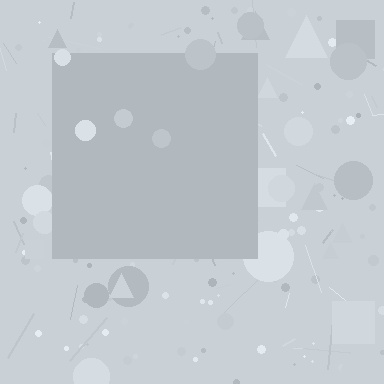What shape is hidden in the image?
A square is hidden in the image.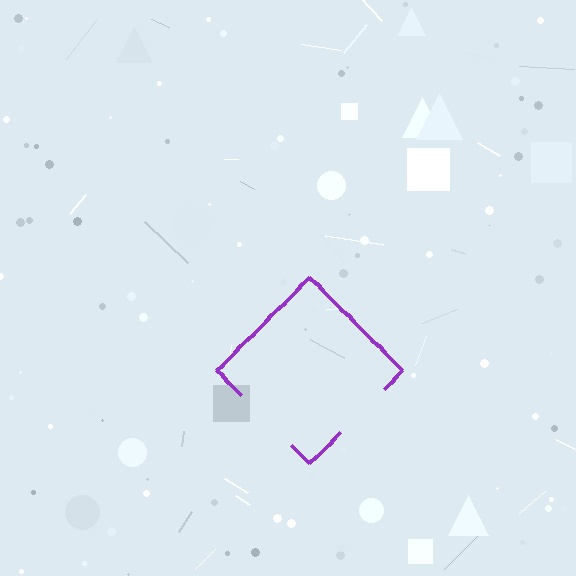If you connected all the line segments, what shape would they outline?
They would outline a diamond.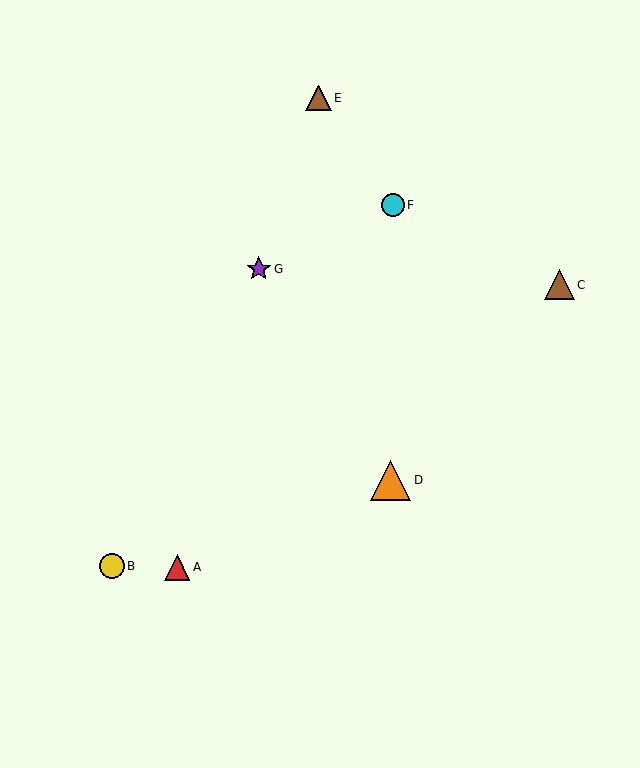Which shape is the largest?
The orange triangle (labeled D) is the largest.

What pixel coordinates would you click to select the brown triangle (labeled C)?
Click at (559, 285) to select the brown triangle C.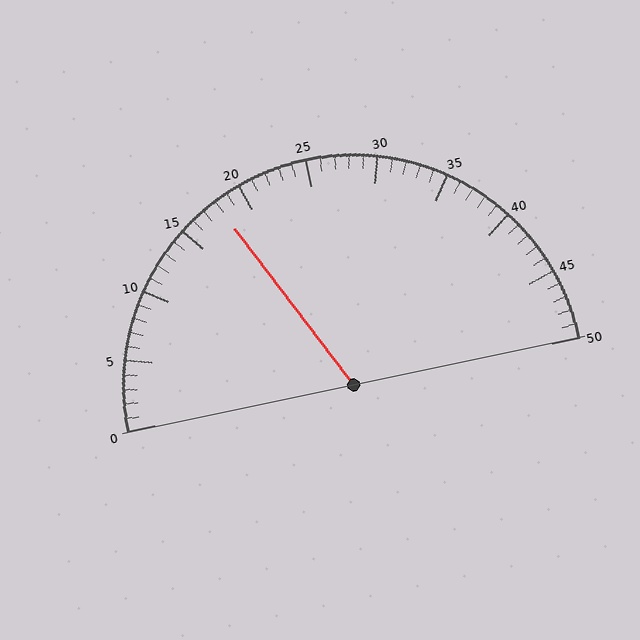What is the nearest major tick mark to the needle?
The nearest major tick mark is 20.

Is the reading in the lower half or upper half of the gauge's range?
The reading is in the lower half of the range (0 to 50).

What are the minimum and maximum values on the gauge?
The gauge ranges from 0 to 50.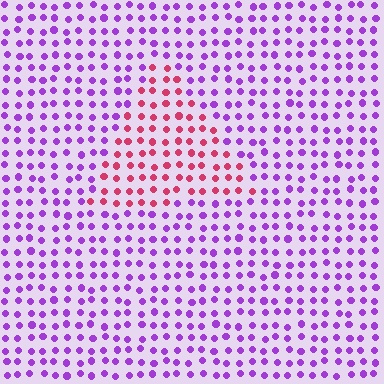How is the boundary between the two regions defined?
The boundary is defined purely by a slight shift in hue (about 60 degrees). Spacing, size, and orientation are identical on both sides.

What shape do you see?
I see a triangle.